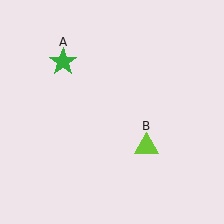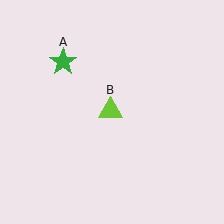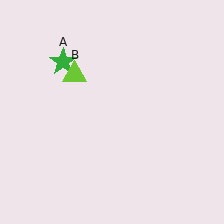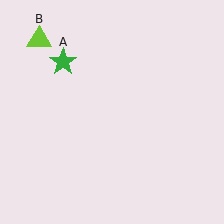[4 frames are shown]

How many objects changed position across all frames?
1 object changed position: lime triangle (object B).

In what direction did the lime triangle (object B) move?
The lime triangle (object B) moved up and to the left.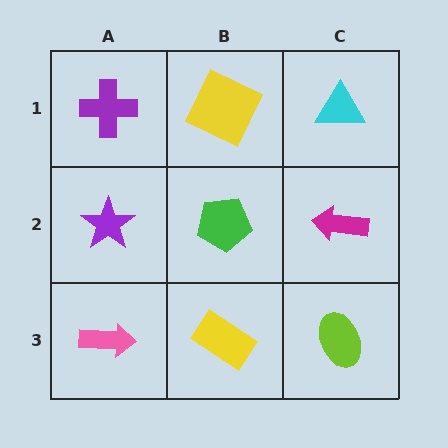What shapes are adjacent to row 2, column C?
A cyan triangle (row 1, column C), a lime ellipse (row 3, column C), a green pentagon (row 2, column B).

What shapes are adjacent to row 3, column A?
A purple star (row 2, column A), a yellow rectangle (row 3, column B).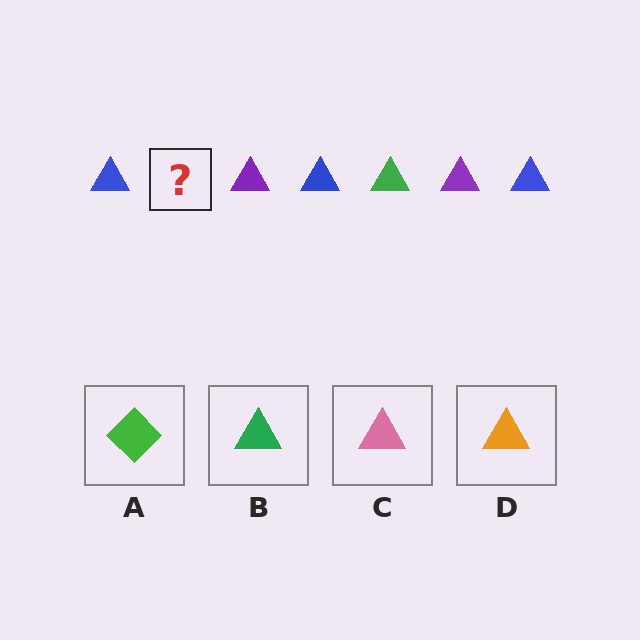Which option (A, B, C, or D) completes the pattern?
B.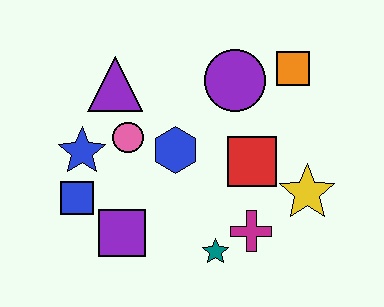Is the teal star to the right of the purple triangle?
Yes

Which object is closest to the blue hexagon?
The pink circle is closest to the blue hexagon.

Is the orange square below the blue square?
No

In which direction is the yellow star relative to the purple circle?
The yellow star is below the purple circle.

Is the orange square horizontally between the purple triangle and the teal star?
No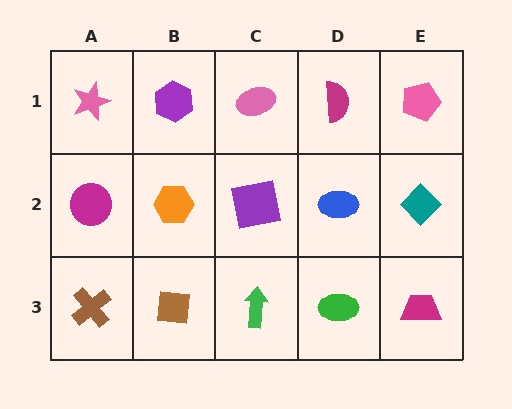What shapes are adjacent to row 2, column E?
A pink pentagon (row 1, column E), a magenta trapezoid (row 3, column E), a blue ellipse (row 2, column D).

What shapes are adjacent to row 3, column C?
A purple square (row 2, column C), a brown square (row 3, column B), a green ellipse (row 3, column D).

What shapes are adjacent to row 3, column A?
A magenta circle (row 2, column A), a brown square (row 3, column B).